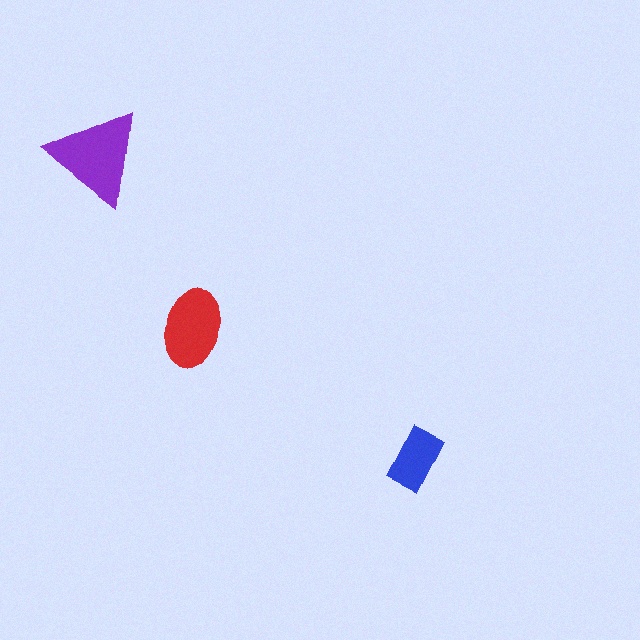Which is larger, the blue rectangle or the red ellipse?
The red ellipse.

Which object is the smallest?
The blue rectangle.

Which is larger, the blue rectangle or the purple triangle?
The purple triangle.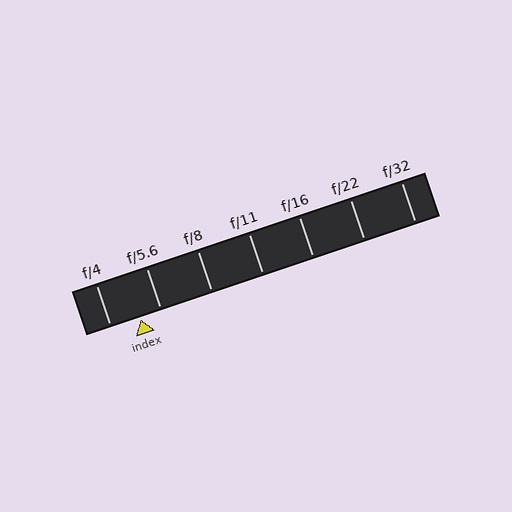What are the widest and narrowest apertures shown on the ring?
The widest aperture shown is f/4 and the narrowest is f/32.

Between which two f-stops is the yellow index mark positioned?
The index mark is between f/4 and f/5.6.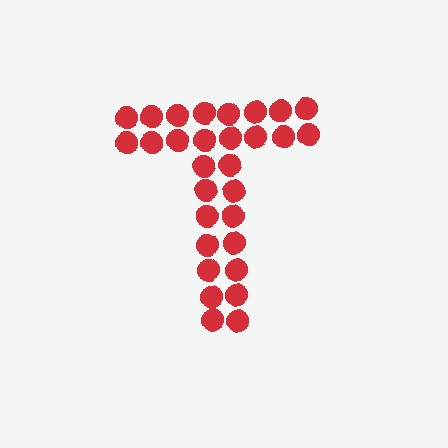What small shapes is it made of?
It is made of small circles.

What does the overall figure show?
The overall figure shows the letter T.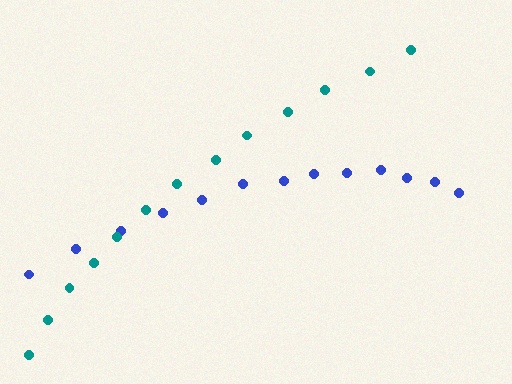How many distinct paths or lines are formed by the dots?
There are 2 distinct paths.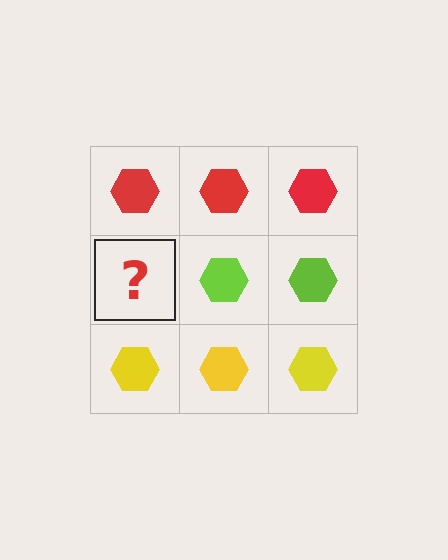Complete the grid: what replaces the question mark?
The question mark should be replaced with a lime hexagon.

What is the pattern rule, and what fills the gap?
The rule is that each row has a consistent color. The gap should be filled with a lime hexagon.